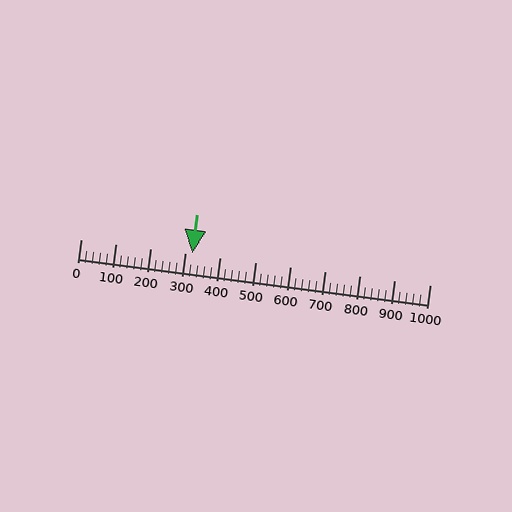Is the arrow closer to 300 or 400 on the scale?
The arrow is closer to 300.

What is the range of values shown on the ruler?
The ruler shows values from 0 to 1000.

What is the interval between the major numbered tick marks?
The major tick marks are spaced 100 units apart.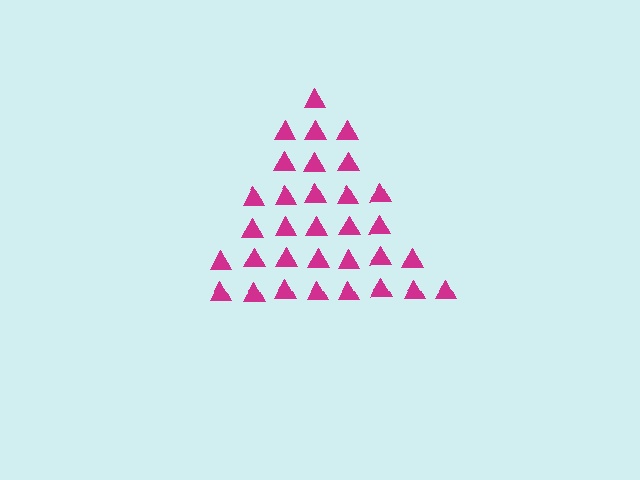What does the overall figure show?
The overall figure shows a triangle.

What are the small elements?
The small elements are triangles.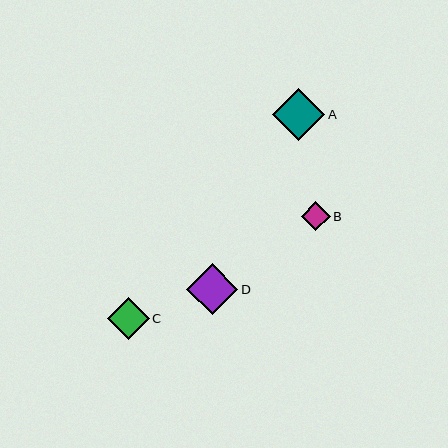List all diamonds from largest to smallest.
From largest to smallest: A, D, C, B.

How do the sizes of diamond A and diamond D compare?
Diamond A and diamond D are approximately the same size.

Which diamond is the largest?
Diamond A is the largest with a size of approximately 52 pixels.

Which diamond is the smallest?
Diamond B is the smallest with a size of approximately 29 pixels.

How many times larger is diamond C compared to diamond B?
Diamond C is approximately 1.4 times the size of diamond B.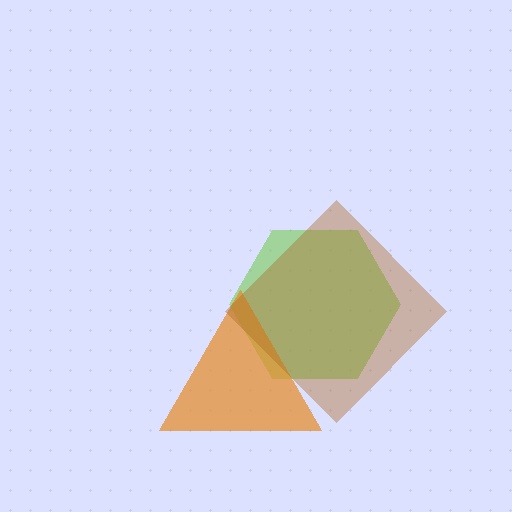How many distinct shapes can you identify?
There are 3 distinct shapes: a lime hexagon, an orange triangle, a brown diamond.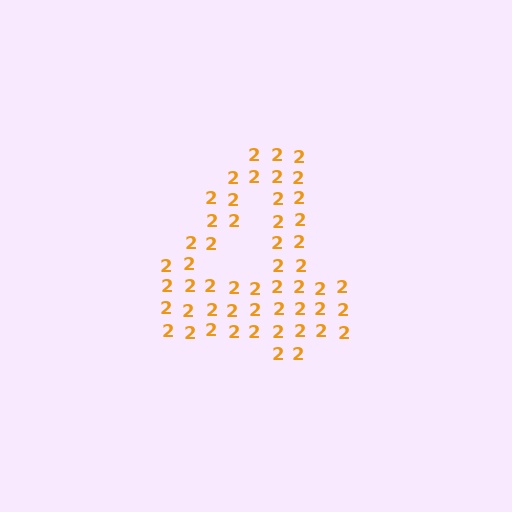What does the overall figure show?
The overall figure shows the digit 4.